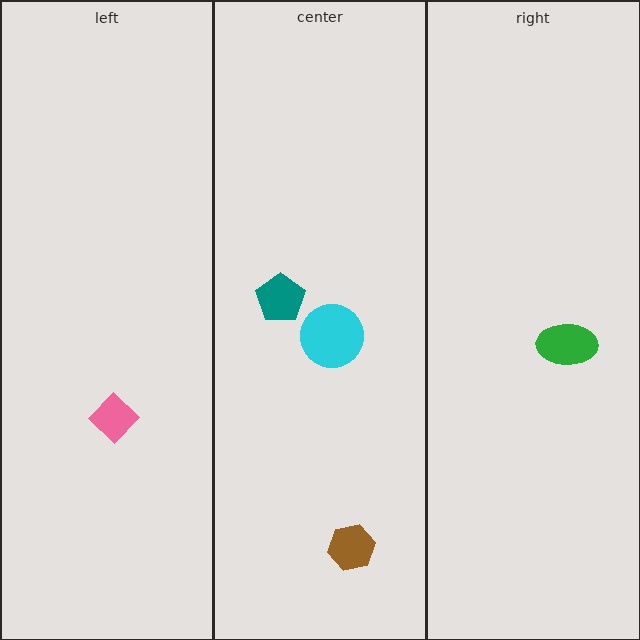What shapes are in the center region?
The brown hexagon, the cyan circle, the teal pentagon.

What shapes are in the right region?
The green ellipse.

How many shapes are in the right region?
1.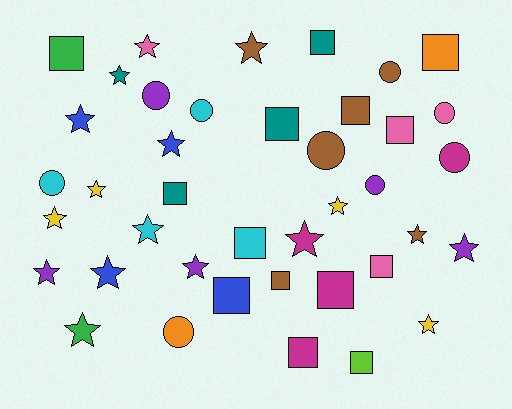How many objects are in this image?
There are 40 objects.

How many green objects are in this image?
There are 2 green objects.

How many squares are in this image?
There are 14 squares.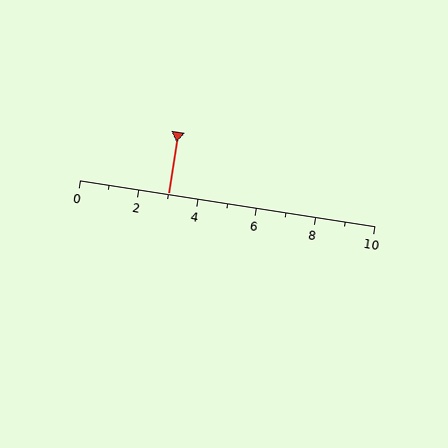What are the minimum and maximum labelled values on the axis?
The axis runs from 0 to 10.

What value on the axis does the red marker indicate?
The marker indicates approximately 3.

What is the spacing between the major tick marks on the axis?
The major ticks are spaced 2 apart.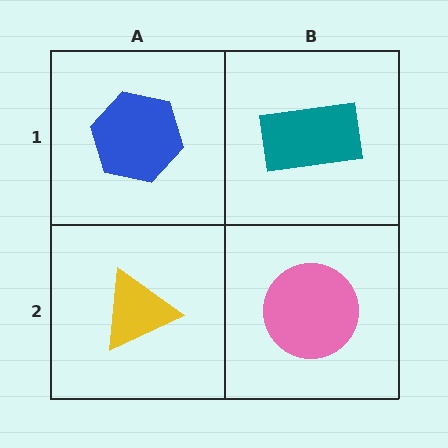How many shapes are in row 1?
2 shapes.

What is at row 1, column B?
A teal rectangle.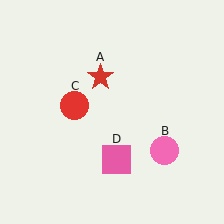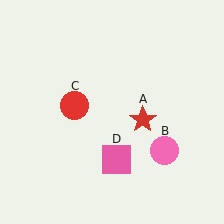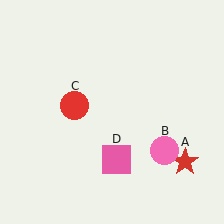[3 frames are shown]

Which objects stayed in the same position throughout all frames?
Pink circle (object B) and red circle (object C) and pink square (object D) remained stationary.